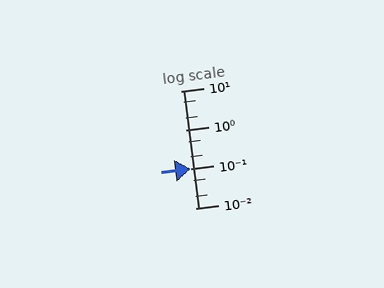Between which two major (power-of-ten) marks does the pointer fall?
The pointer is between 0.1 and 1.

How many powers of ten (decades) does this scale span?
The scale spans 3 decades, from 0.01 to 10.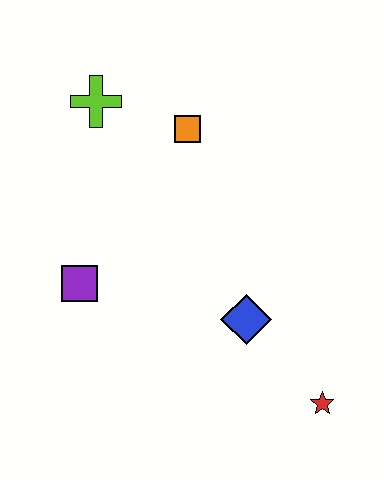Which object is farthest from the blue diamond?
The lime cross is farthest from the blue diamond.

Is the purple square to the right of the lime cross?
No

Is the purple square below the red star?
No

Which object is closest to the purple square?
The blue diamond is closest to the purple square.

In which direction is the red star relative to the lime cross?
The red star is below the lime cross.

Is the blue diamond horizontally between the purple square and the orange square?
No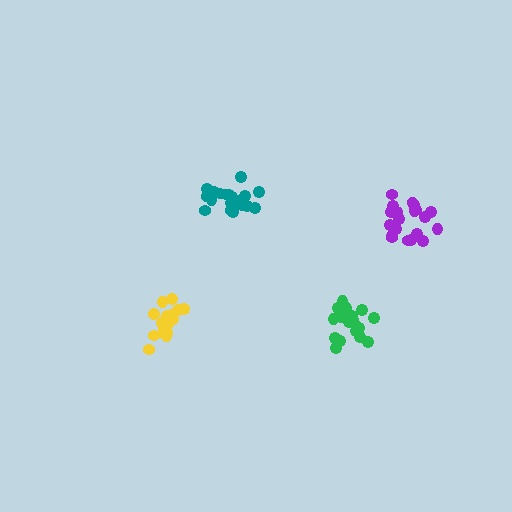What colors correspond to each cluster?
The clusters are colored: green, teal, purple, yellow.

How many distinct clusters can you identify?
There are 4 distinct clusters.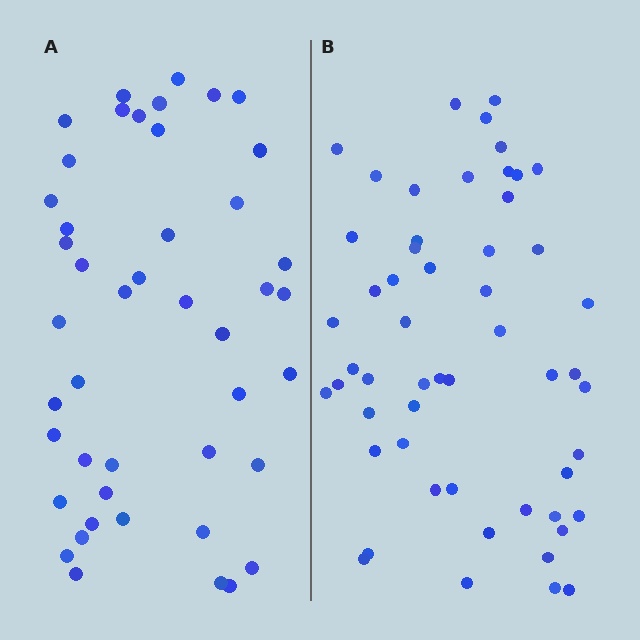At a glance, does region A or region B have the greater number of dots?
Region B (the right region) has more dots.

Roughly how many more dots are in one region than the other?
Region B has roughly 8 or so more dots than region A.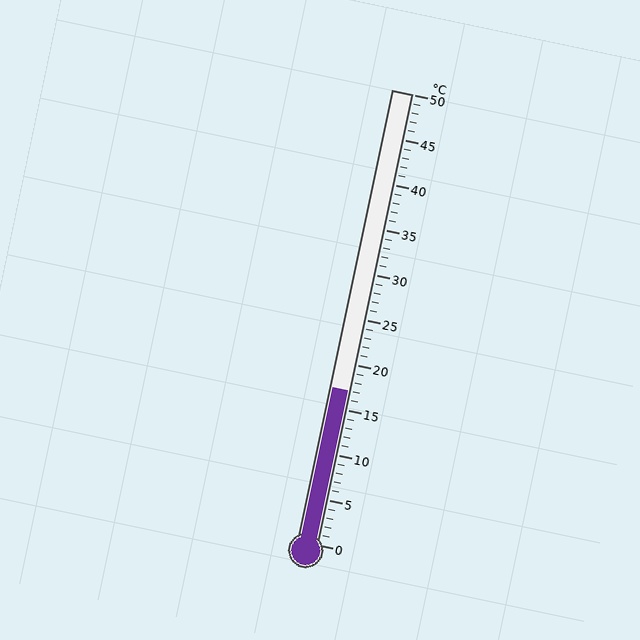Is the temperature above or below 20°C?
The temperature is below 20°C.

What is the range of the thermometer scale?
The thermometer scale ranges from 0°C to 50°C.